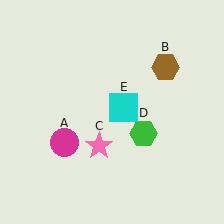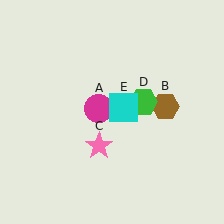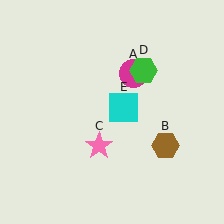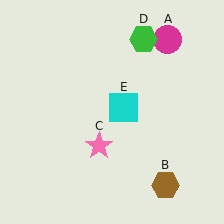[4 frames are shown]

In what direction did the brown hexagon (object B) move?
The brown hexagon (object B) moved down.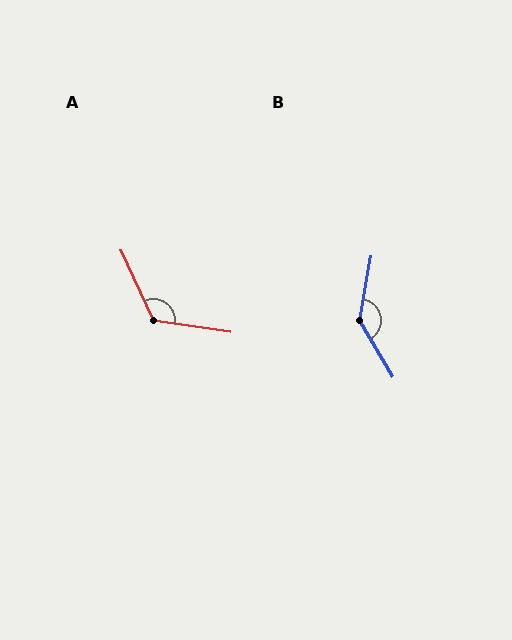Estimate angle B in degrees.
Approximately 139 degrees.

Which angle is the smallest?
A, at approximately 123 degrees.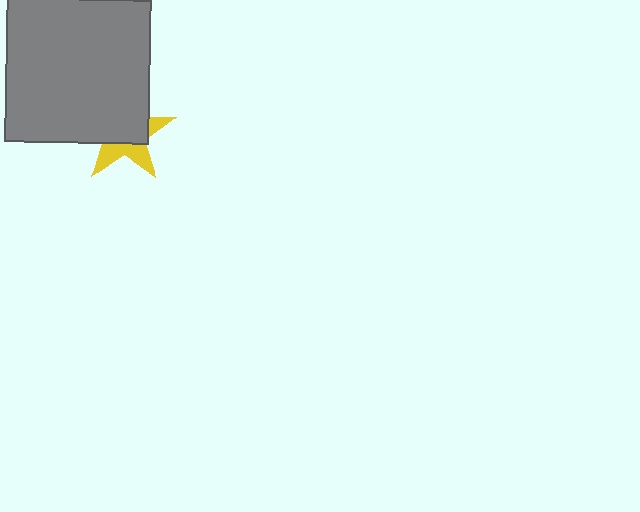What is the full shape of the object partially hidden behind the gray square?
The partially hidden object is a yellow star.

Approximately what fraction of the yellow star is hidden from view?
Roughly 61% of the yellow star is hidden behind the gray square.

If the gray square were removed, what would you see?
You would see the complete yellow star.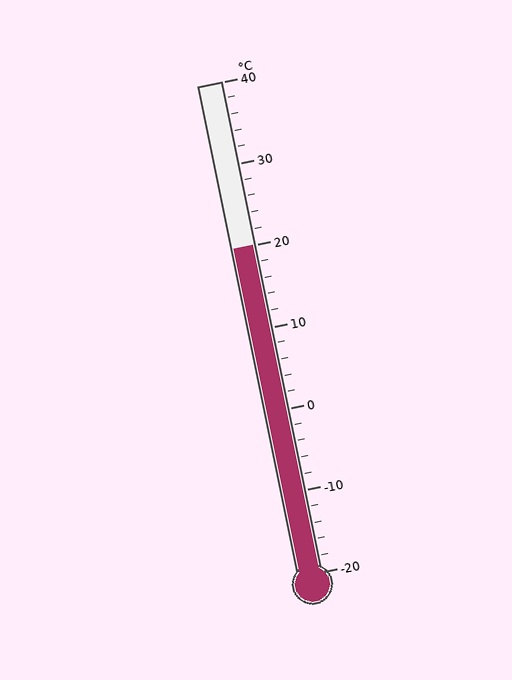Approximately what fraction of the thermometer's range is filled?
The thermometer is filled to approximately 65% of its range.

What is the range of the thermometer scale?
The thermometer scale ranges from -20°C to 40°C.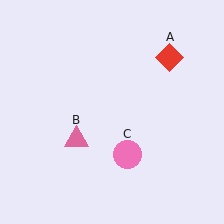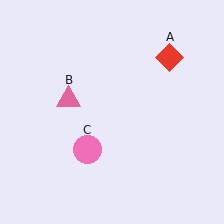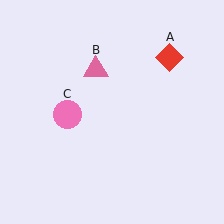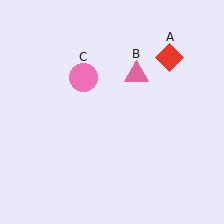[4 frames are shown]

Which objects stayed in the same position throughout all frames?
Red diamond (object A) remained stationary.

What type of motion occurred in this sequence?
The pink triangle (object B), pink circle (object C) rotated clockwise around the center of the scene.